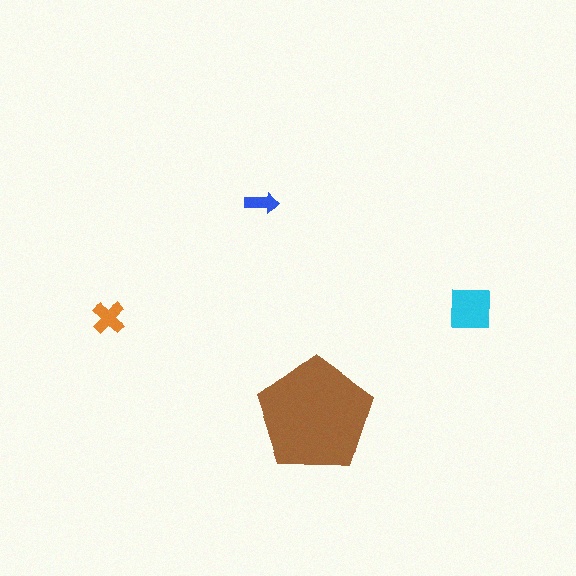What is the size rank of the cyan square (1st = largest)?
2nd.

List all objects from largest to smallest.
The brown pentagon, the cyan square, the orange cross, the blue arrow.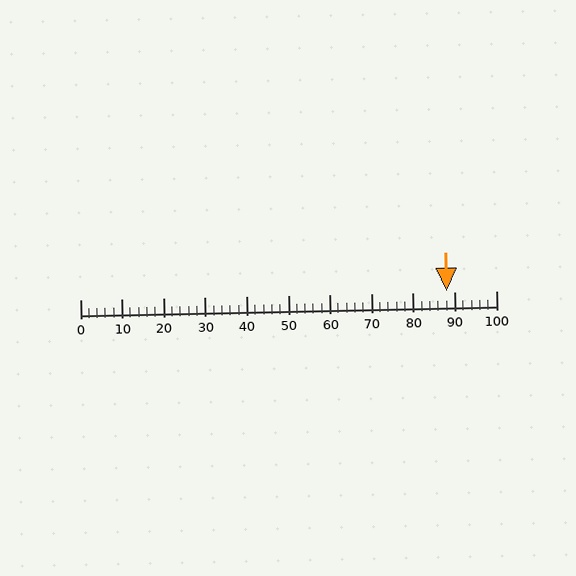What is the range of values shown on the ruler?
The ruler shows values from 0 to 100.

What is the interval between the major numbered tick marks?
The major tick marks are spaced 10 units apart.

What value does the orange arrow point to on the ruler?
The orange arrow points to approximately 88.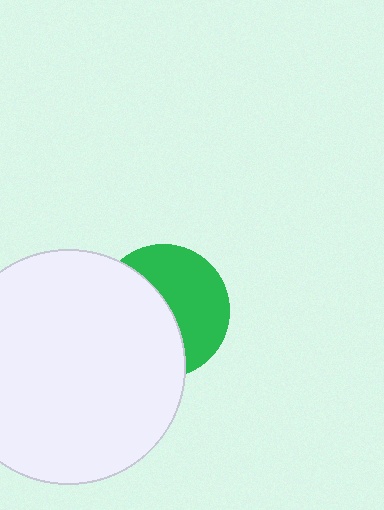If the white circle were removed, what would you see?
You would see the complete green circle.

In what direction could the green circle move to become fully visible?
The green circle could move right. That would shift it out from behind the white circle entirely.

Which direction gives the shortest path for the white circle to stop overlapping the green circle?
Moving left gives the shortest separation.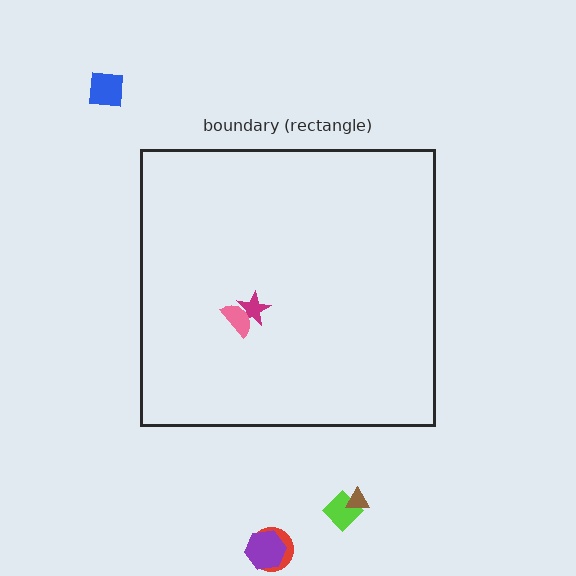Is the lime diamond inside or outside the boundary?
Outside.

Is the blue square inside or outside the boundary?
Outside.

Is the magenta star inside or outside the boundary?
Inside.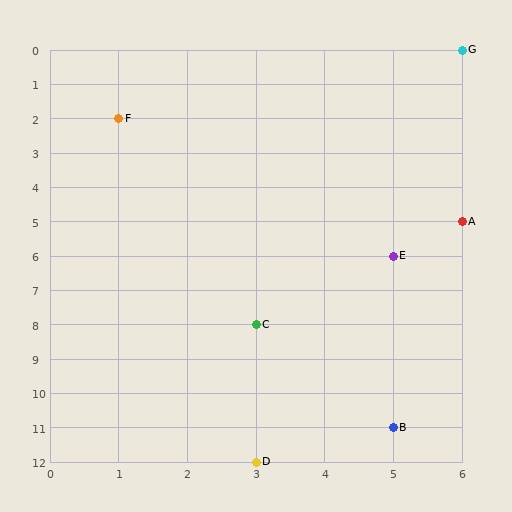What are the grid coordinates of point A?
Point A is at grid coordinates (6, 5).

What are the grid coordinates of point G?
Point G is at grid coordinates (6, 0).